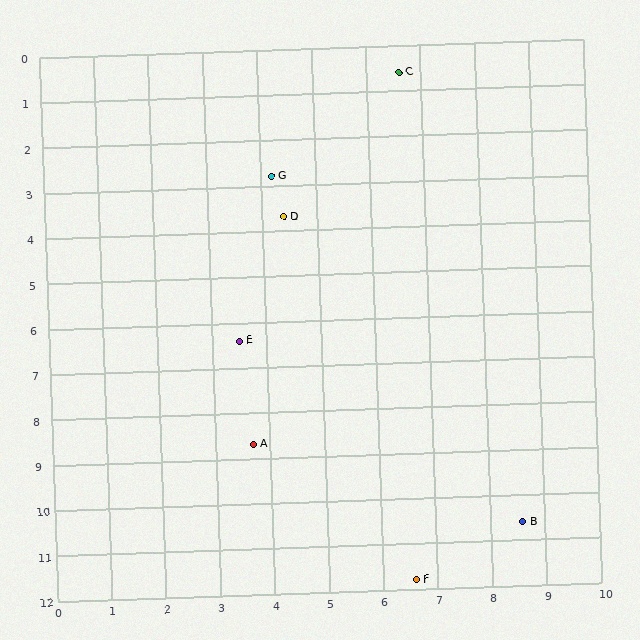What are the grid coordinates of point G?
Point G is at approximately (4.2, 2.8).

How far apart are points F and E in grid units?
Points F and E are about 6.2 grid units apart.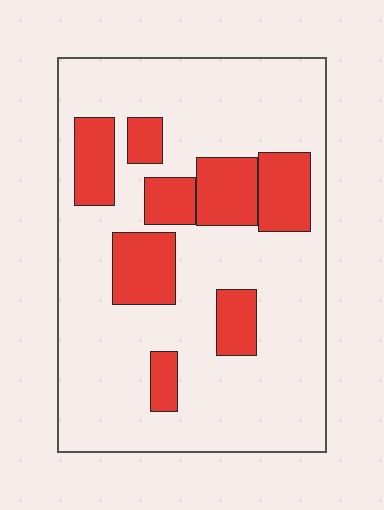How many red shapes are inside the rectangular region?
8.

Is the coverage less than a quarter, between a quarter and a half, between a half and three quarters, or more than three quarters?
Less than a quarter.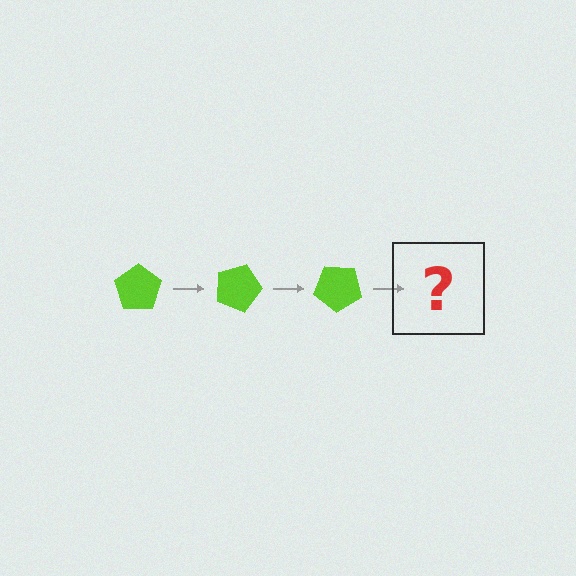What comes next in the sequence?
The next element should be a lime pentagon rotated 60 degrees.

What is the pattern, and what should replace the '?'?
The pattern is that the pentagon rotates 20 degrees each step. The '?' should be a lime pentagon rotated 60 degrees.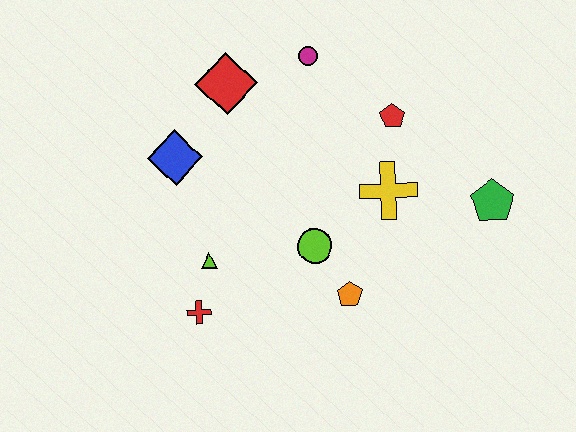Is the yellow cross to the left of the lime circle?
No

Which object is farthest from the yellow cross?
The red cross is farthest from the yellow cross.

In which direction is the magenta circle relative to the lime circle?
The magenta circle is above the lime circle.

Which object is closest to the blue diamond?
The red diamond is closest to the blue diamond.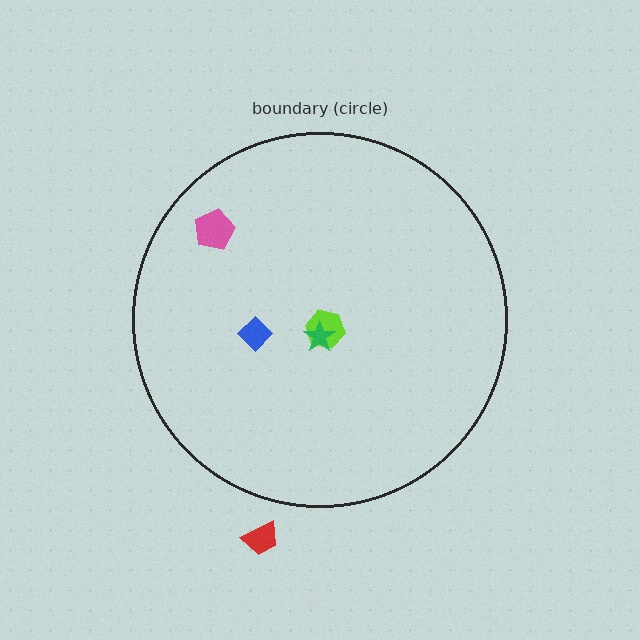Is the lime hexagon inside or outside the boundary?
Inside.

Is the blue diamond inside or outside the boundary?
Inside.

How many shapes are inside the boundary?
4 inside, 1 outside.